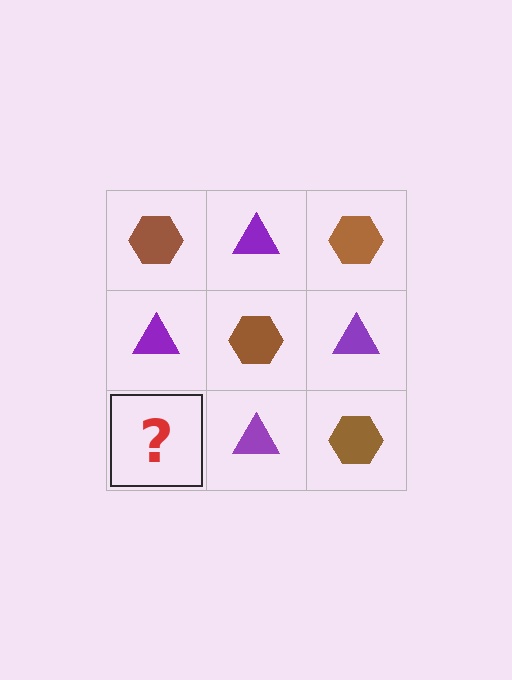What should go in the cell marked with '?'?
The missing cell should contain a brown hexagon.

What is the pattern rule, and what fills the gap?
The rule is that it alternates brown hexagon and purple triangle in a checkerboard pattern. The gap should be filled with a brown hexagon.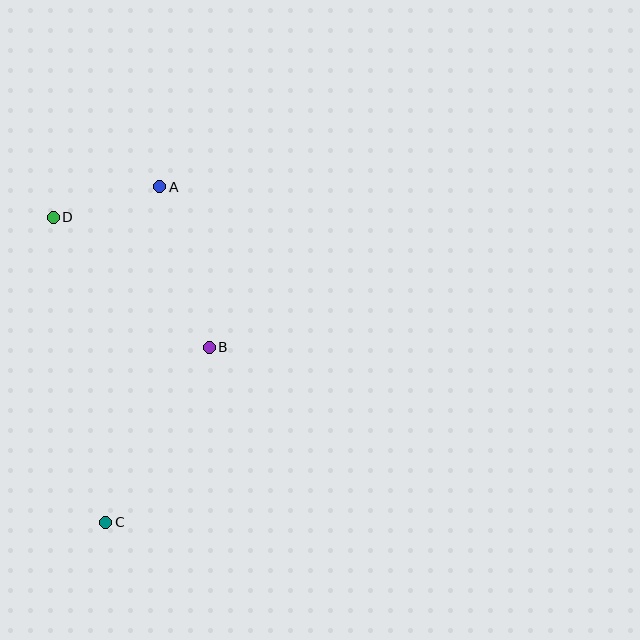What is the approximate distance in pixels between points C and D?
The distance between C and D is approximately 309 pixels.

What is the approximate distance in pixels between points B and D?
The distance between B and D is approximately 203 pixels.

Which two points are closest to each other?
Points A and D are closest to each other.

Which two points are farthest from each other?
Points A and C are farthest from each other.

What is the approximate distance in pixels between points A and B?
The distance between A and B is approximately 168 pixels.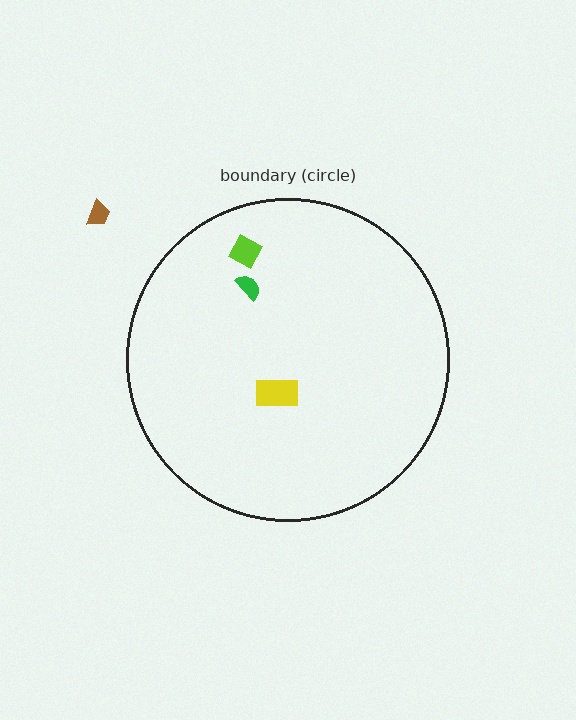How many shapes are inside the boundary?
3 inside, 1 outside.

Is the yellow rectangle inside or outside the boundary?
Inside.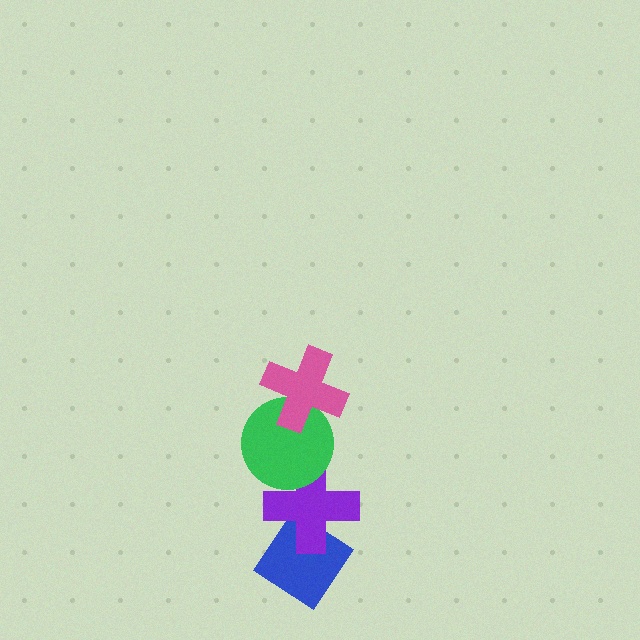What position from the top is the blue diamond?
The blue diamond is 4th from the top.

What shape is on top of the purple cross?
The green circle is on top of the purple cross.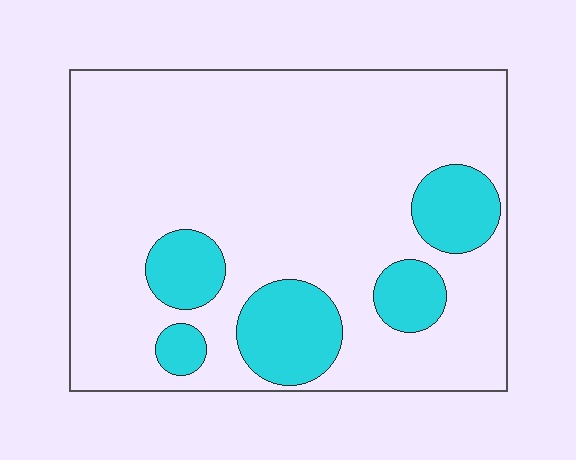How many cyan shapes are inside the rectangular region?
5.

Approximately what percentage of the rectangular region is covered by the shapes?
Approximately 20%.